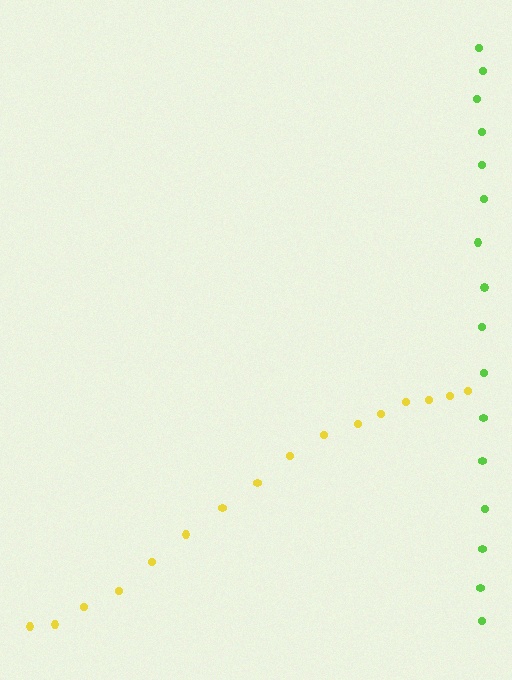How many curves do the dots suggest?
There are 2 distinct paths.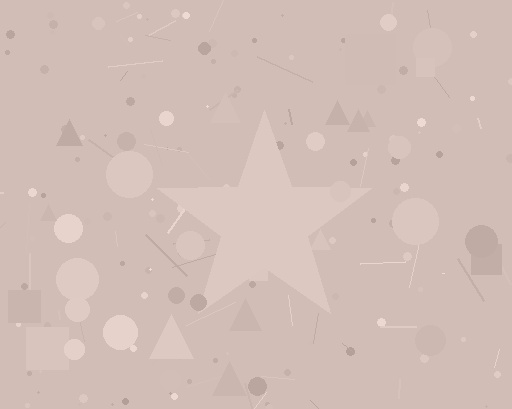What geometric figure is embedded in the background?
A star is embedded in the background.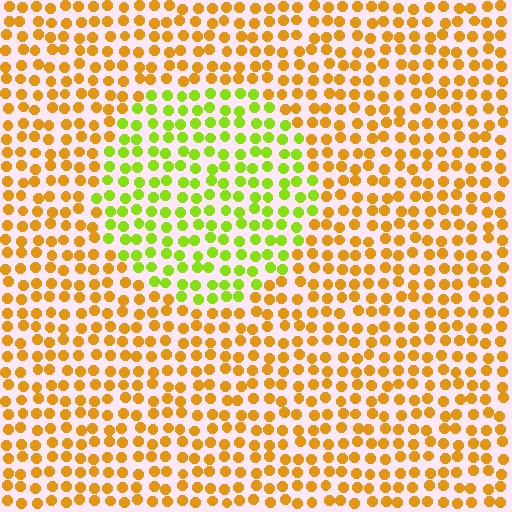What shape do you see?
I see a circle.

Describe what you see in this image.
The image is filled with small orange elements in a uniform arrangement. A circle-shaped region is visible where the elements are tinted to a slightly different hue, forming a subtle color boundary.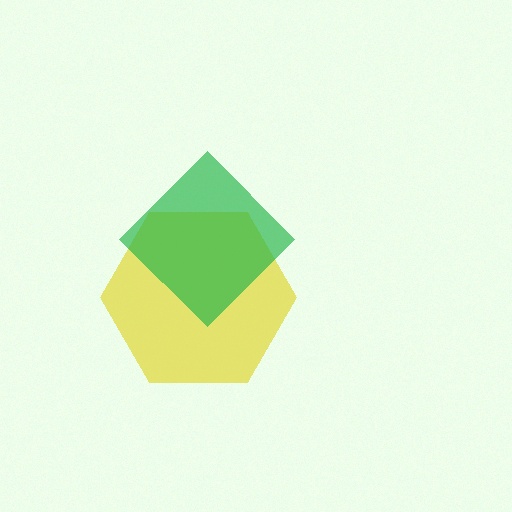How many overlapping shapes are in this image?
There are 2 overlapping shapes in the image.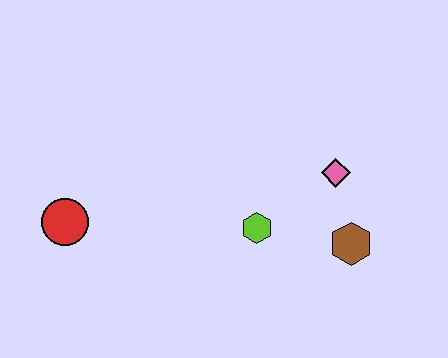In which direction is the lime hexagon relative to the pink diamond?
The lime hexagon is to the left of the pink diamond.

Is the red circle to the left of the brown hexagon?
Yes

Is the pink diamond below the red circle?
No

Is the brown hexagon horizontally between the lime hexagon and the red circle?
No